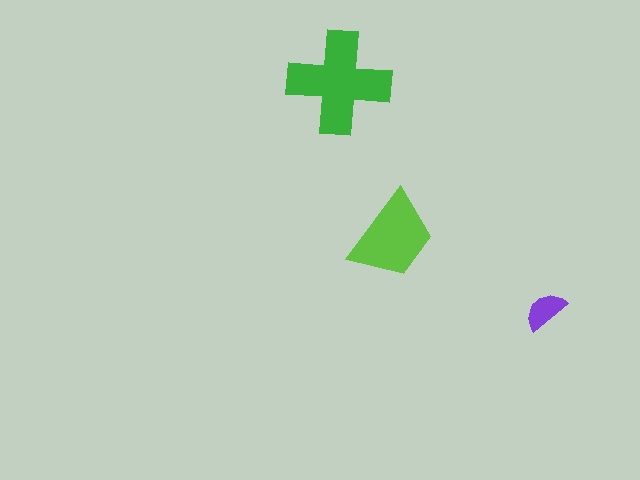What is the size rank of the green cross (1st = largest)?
1st.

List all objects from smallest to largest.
The purple semicircle, the lime trapezoid, the green cross.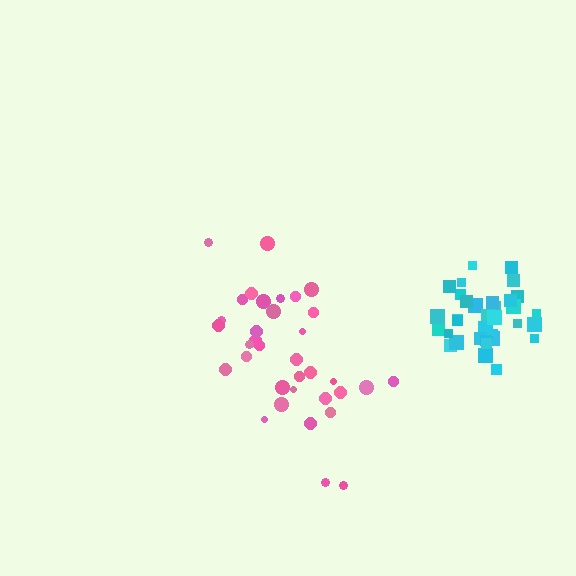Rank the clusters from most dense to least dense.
cyan, pink.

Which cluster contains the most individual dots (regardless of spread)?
Cyan (35).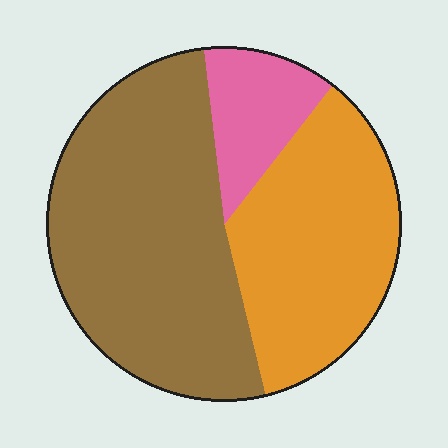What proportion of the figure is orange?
Orange takes up about three eighths (3/8) of the figure.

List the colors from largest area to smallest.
From largest to smallest: brown, orange, pink.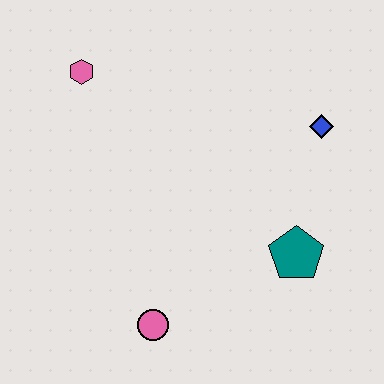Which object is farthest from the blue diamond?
The pink circle is farthest from the blue diamond.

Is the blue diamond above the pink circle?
Yes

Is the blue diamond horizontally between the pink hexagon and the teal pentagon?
No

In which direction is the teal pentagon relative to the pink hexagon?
The teal pentagon is to the right of the pink hexagon.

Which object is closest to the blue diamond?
The teal pentagon is closest to the blue diamond.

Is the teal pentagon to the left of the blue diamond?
Yes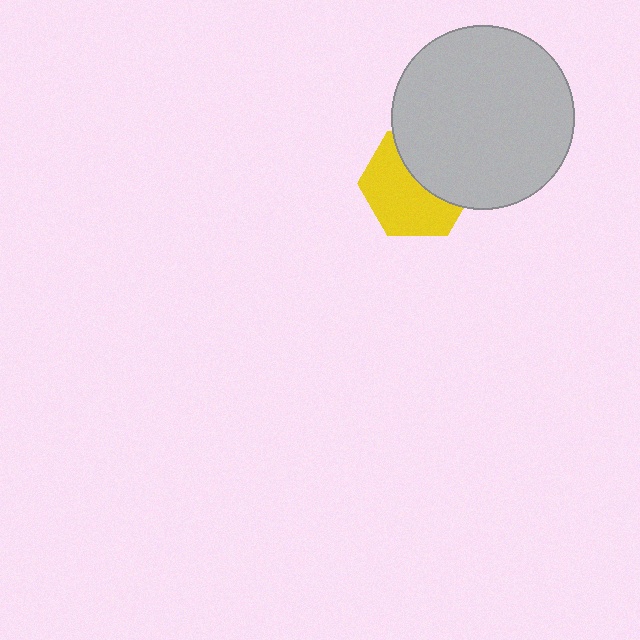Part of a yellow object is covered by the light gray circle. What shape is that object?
It is a hexagon.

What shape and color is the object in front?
The object in front is a light gray circle.